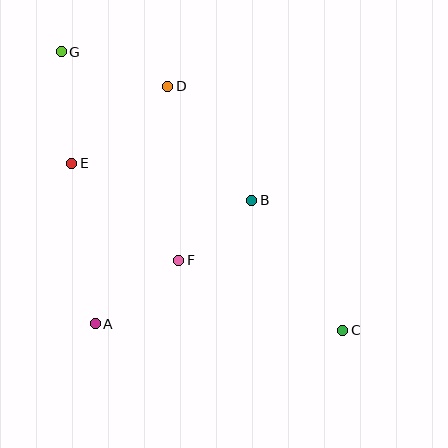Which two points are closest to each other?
Points B and F are closest to each other.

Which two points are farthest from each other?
Points C and G are farthest from each other.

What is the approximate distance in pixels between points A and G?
The distance between A and G is approximately 275 pixels.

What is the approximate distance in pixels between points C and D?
The distance between C and D is approximately 300 pixels.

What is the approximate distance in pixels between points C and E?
The distance between C and E is approximately 318 pixels.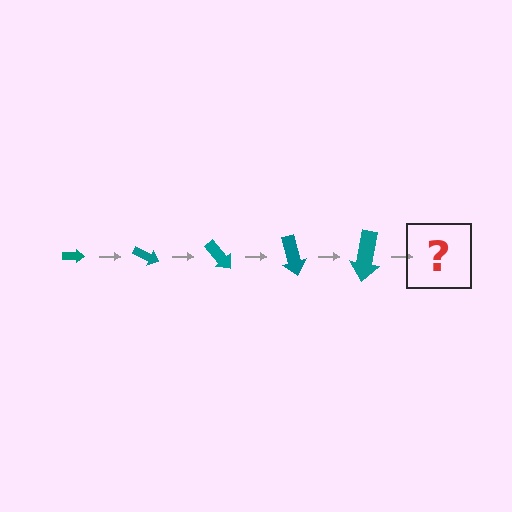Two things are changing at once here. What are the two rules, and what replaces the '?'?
The two rules are that the arrow grows larger each step and it rotates 25 degrees each step. The '?' should be an arrow, larger than the previous one and rotated 125 degrees from the start.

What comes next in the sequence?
The next element should be an arrow, larger than the previous one and rotated 125 degrees from the start.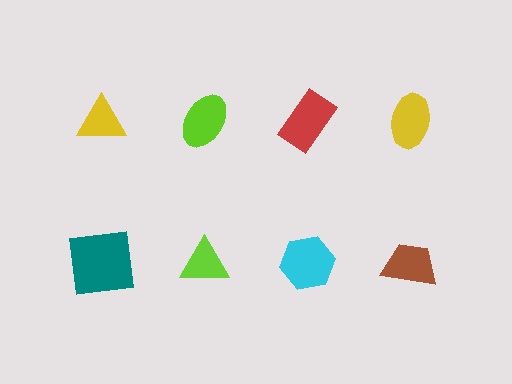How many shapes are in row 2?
4 shapes.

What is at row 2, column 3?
A cyan hexagon.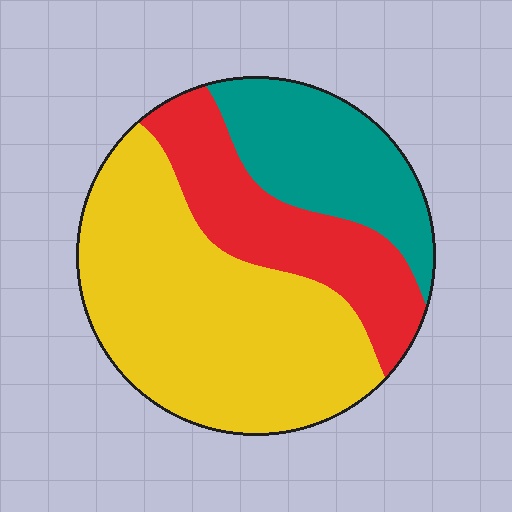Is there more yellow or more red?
Yellow.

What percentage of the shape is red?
Red takes up about one quarter (1/4) of the shape.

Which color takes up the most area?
Yellow, at roughly 50%.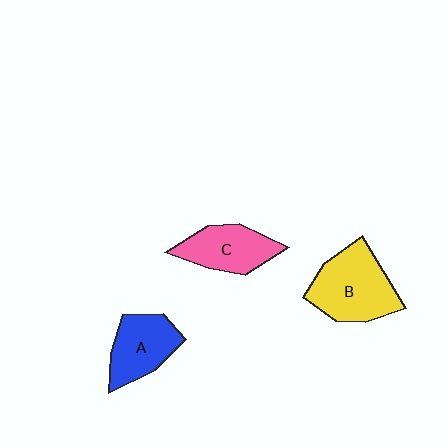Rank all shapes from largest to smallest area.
From largest to smallest: B (yellow), A (blue), C (pink).